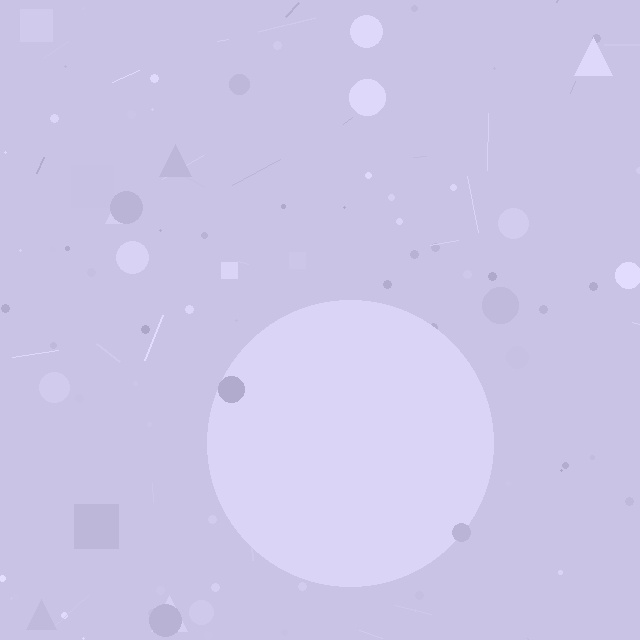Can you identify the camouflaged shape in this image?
The camouflaged shape is a circle.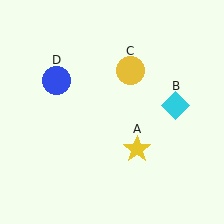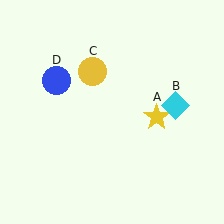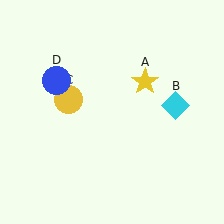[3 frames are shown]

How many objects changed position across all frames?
2 objects changed position: yellow star (object A), yellow circle (object C).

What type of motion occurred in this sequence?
The yellow star (object A), yellow circle (object C) rotated counterclockwise around the center of the scene.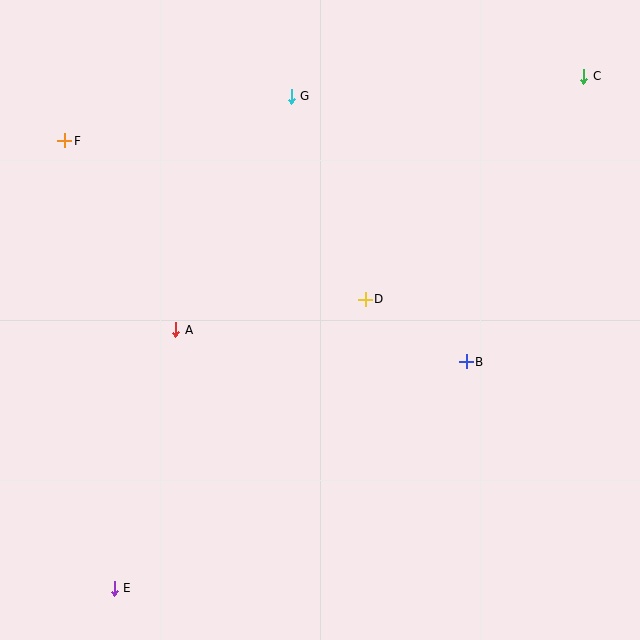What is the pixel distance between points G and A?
The distance between G and A is 260 pixels.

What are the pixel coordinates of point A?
Point A is at (176, 330).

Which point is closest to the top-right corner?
Point C is closest to the top-right corner.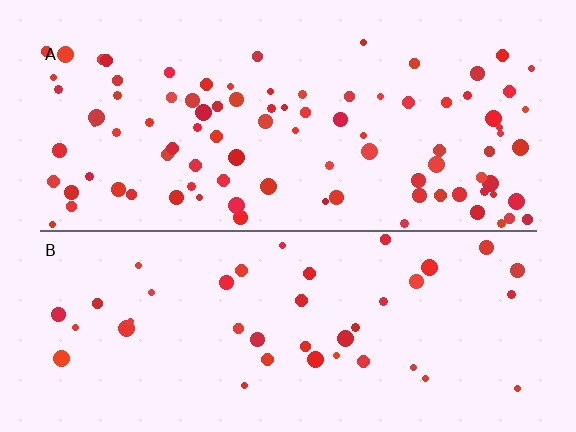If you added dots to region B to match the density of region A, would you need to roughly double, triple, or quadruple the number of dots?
Approximately double.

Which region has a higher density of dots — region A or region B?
A (the top).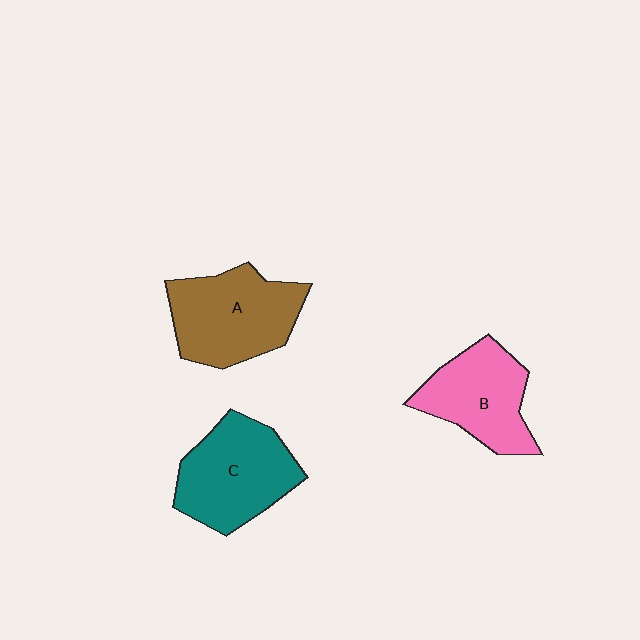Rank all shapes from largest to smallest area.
From largest to smallest: A (brown), C (teal), B (pink).